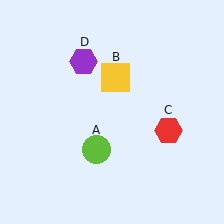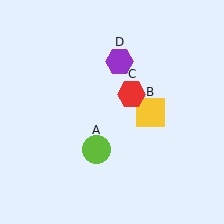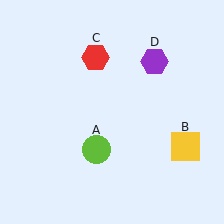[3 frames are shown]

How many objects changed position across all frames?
3 objects changed position: yellow square (object B), red hexagon (object C), purple hexagon (object D).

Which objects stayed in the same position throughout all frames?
Lime circle (object A) remained stationary.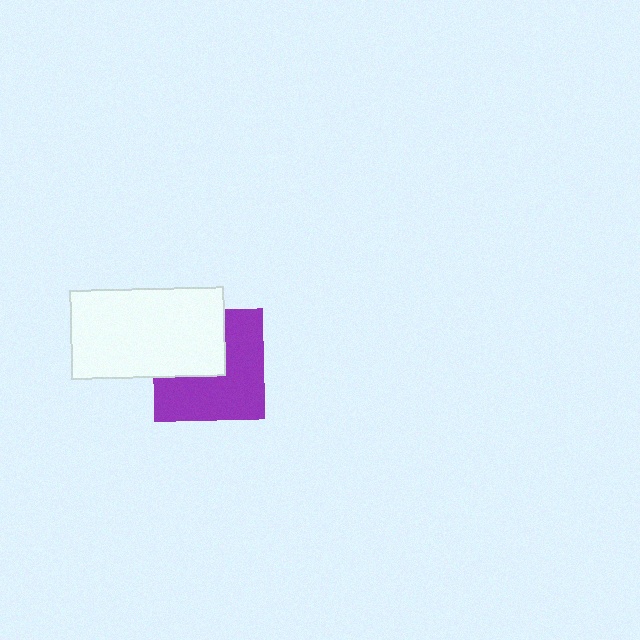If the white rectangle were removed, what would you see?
You would see the complete purple square.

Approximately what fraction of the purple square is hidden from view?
Roughly 40% of the purple square is hidden behind the white rectangle.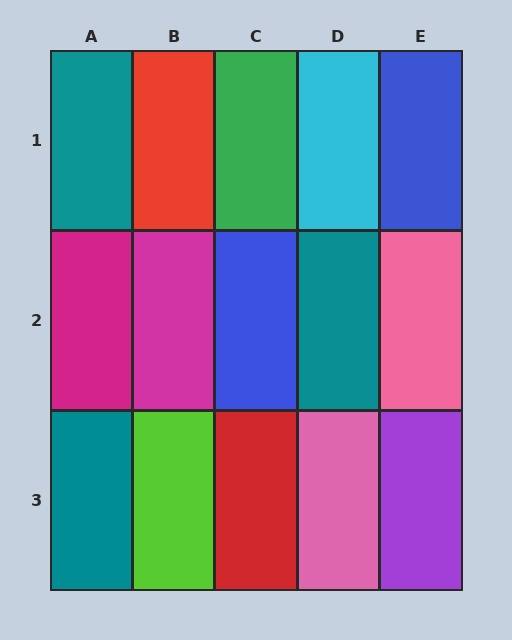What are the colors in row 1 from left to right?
Teal, red, green, cyan, blue.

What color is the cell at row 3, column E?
Purple.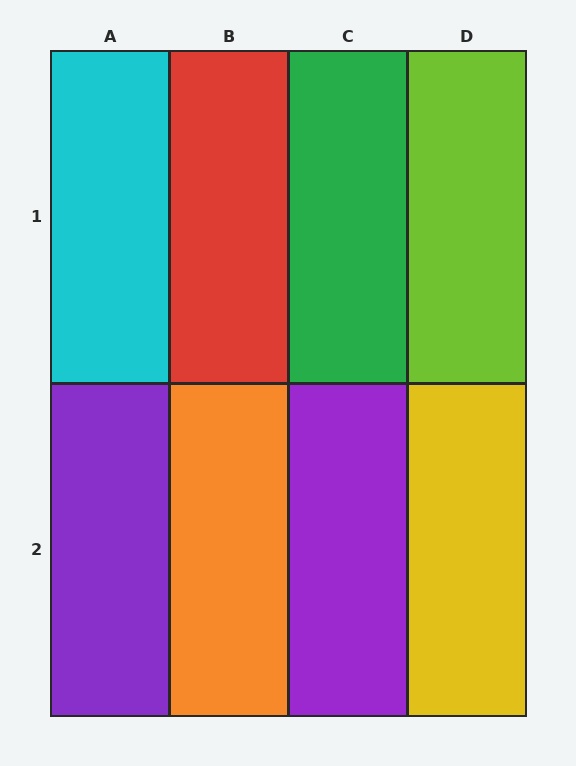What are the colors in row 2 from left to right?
Purple, orange, purple, yellow.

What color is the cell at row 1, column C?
Green.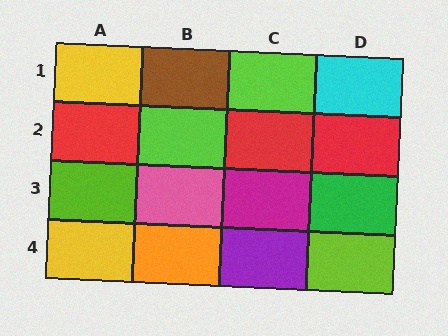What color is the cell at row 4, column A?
Yellow.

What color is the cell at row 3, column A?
Lime.